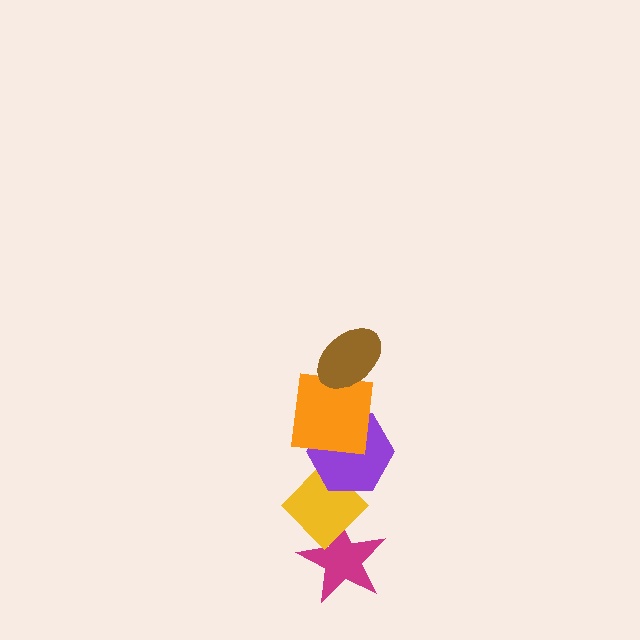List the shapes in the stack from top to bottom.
From top to bottom: the brown ellipse, the orange square, the purple hexagon, the yellow diamond, the magenta star.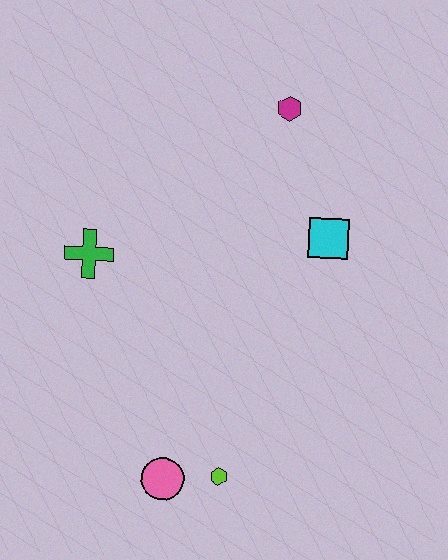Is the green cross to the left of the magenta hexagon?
Yes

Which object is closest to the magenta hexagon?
The cyan square is closest to the magenta hexagon.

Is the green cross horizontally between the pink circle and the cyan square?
No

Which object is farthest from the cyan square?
The pink circle is farthest from the cyan square.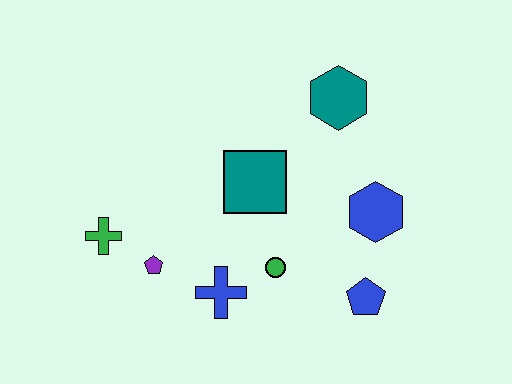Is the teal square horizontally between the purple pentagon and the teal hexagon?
Yes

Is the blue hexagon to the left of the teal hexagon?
No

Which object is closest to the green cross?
The purple pentagon is closest to the green cross.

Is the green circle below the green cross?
Yes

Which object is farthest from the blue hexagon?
The green cross is farthest from the blue hexagon.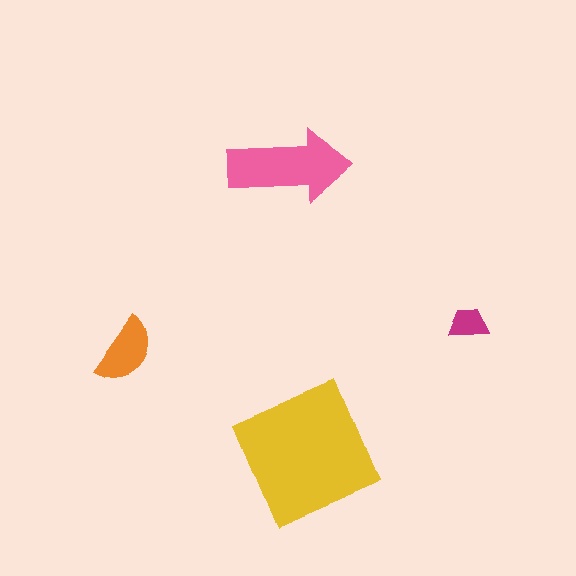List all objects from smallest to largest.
The magenta trapezoid, the orange semicircle, the pink arrow, the yellow square.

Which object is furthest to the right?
The magenta trapezoid is rightmost.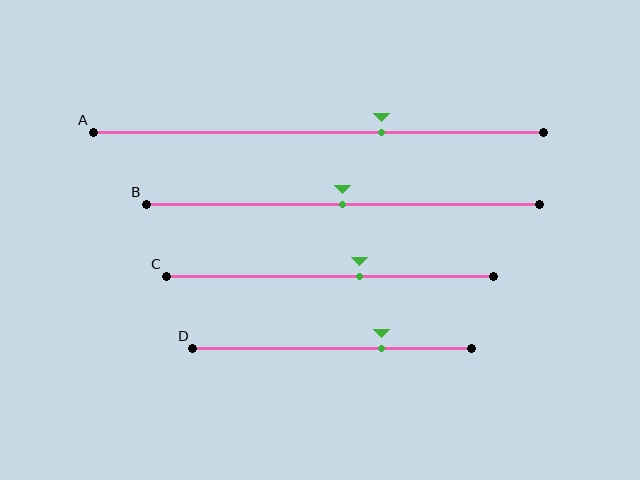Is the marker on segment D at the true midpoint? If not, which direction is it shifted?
No, the marker on segment D is shifted to the right by about 18% of the segment length.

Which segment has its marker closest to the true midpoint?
Segment B has its marker closest to the true midpoint.